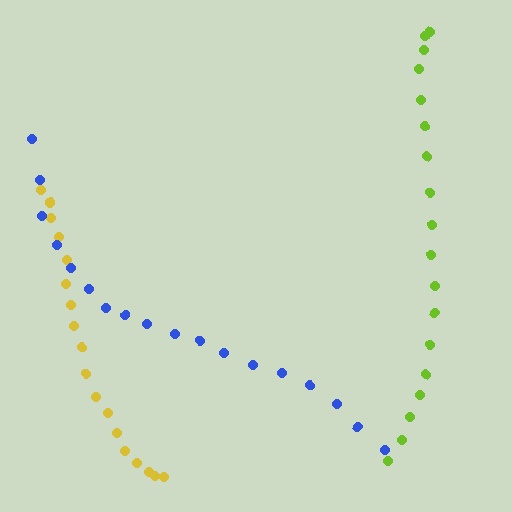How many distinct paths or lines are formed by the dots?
There are 3 distinct paths.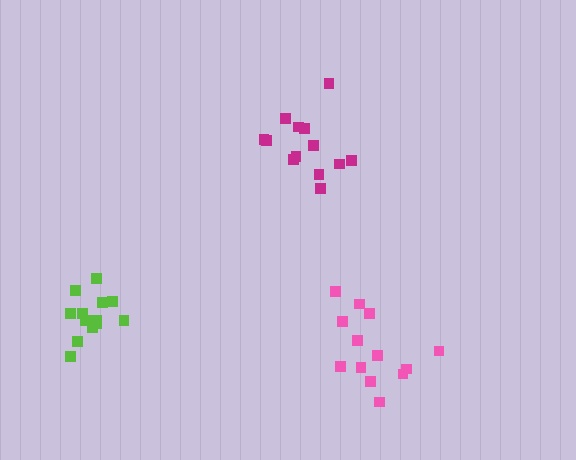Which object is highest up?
The magenta cluster is topmost.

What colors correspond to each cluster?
The clusters are colored: pink, magenta, lime.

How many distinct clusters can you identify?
There are 3 distinct clusters.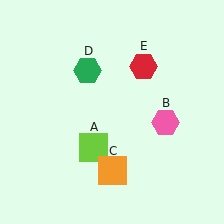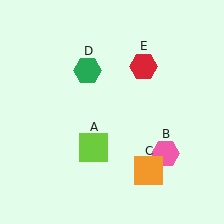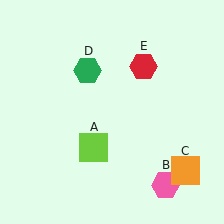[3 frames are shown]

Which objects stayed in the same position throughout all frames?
Lime square (object A) and green hexagon (object D) and red hexagon (object E) remained stationary.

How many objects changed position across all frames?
2 objects changed position: pink hexagon (object B), orange square (object C).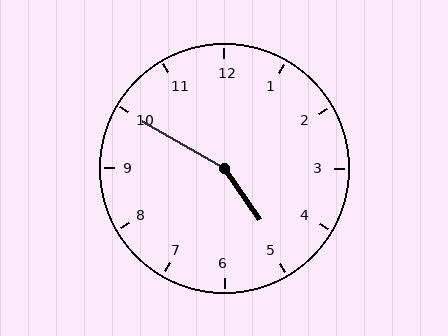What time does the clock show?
4:50.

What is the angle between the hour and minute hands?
Approximately 155 degrees.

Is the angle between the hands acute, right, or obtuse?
It is obtuse.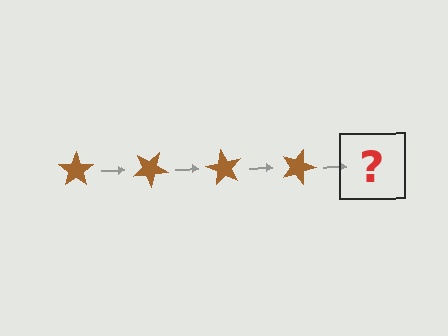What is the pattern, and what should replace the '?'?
The pattern is that the star rotates 30 degrees each step. The '?' should be a brown star rotated 120 degrees.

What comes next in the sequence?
The next element should be a brown star rotated 120 degrees.